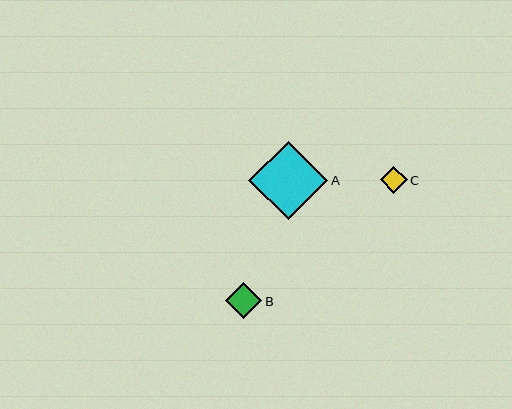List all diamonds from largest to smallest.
From largest to smallest: A, B, C.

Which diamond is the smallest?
Diamond C is the smallest with a size of approximately 27 pixels.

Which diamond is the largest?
Diamond A is the largest with a size of approximately 79 pixels.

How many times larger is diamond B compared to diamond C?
Diamond B is approximately 1.3 times the size of diamond C.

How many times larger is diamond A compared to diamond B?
Diamond A is approximately 2.2 times the size of diamond B.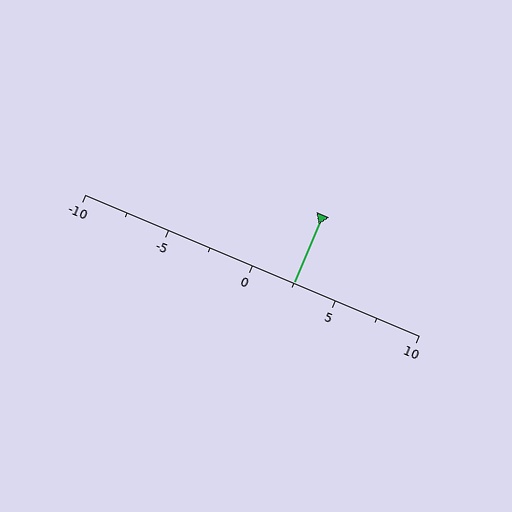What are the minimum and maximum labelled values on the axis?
The axis runs from -10 to 10.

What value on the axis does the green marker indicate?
The marker indicates approximately 2.5.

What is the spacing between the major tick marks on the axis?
The major ticks are spaced 5 apart.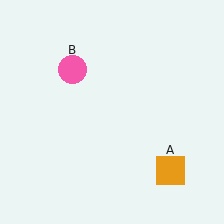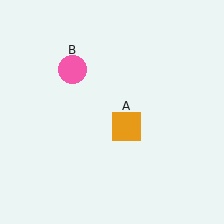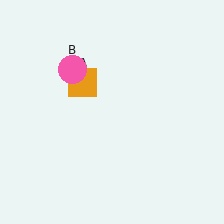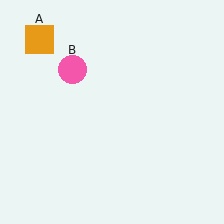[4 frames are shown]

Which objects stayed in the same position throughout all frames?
Pink circle (object B) remained stationary.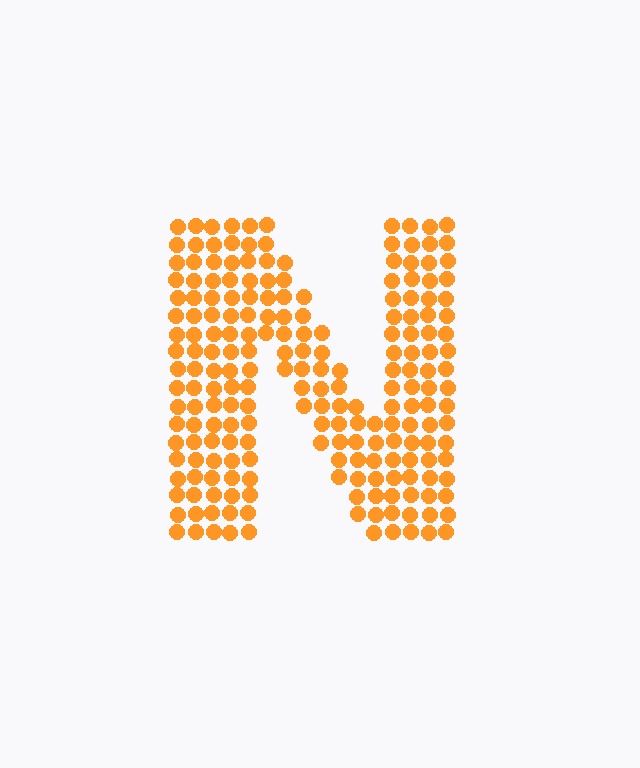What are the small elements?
The small elements are circles.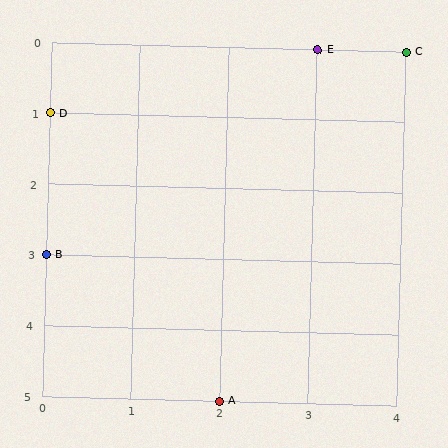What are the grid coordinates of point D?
Point D is at grid coordinates (0, 1).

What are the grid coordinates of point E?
Point E is at grid coordinates (3, 0).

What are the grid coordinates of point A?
Point A is at grid coordinates (2, 5).